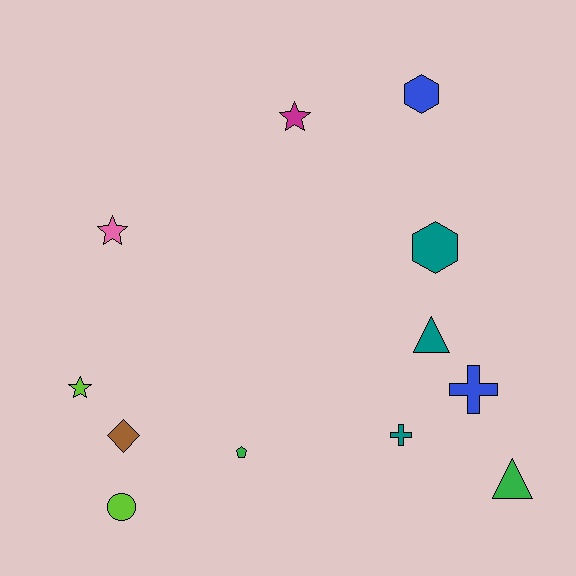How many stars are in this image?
There are 3 stars.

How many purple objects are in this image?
There are no purple objects.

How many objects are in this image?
There are 12 objects.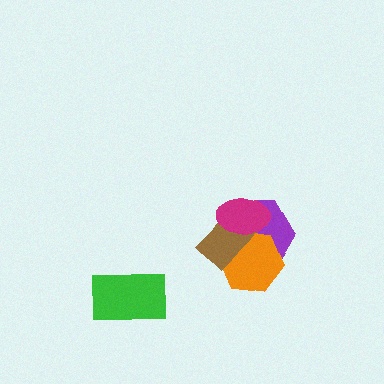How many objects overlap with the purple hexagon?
3 objects overlap with the purple hexagon.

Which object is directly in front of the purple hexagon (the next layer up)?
The orange hexagon is directly in front of the purple hexagon.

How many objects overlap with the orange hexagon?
3 objects overlap with the orange hexagon.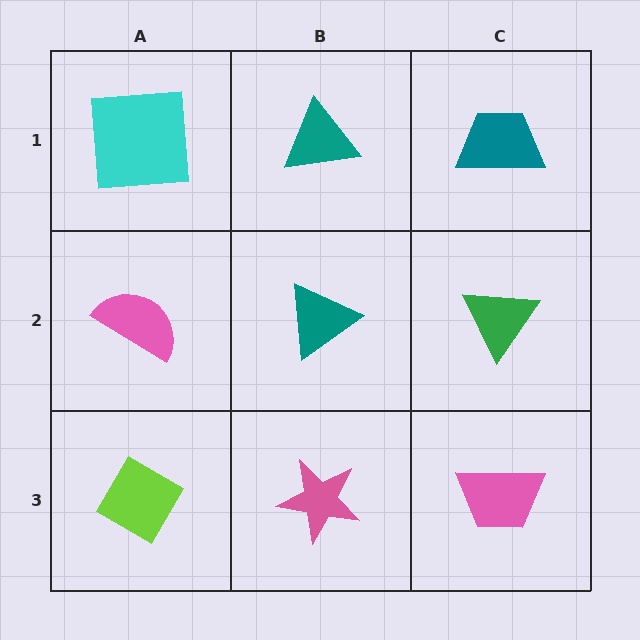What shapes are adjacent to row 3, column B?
A teal triangle (row 2, column B), a lime diamond (row 3, column A), a pink trapezoid (row 3, column C).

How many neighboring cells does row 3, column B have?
3.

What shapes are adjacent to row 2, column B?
A teal triangle (row 1, column B), a pink star (row 3, column B), a pink semicircle (row 2, column A), a green triangle (row 2, column C).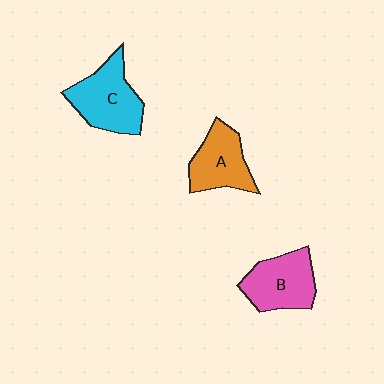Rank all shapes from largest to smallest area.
From largest to smallest: C (cyan), B (pink), A (orange).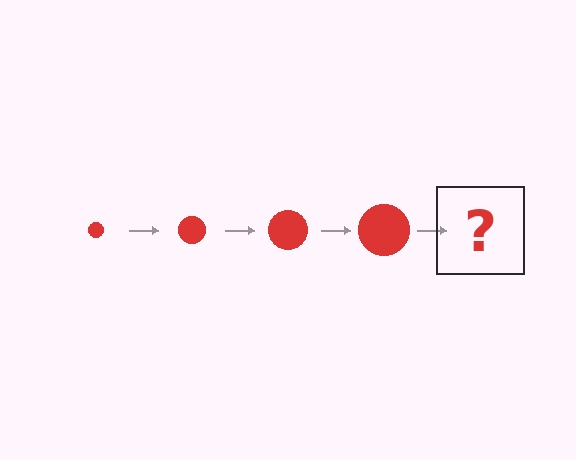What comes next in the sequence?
The next element should be a red circle, larger than the previous one.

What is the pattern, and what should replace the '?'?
The pattern is that the circle gets progressively larger each step. The '?' should be a red circle, larger than the previous one.